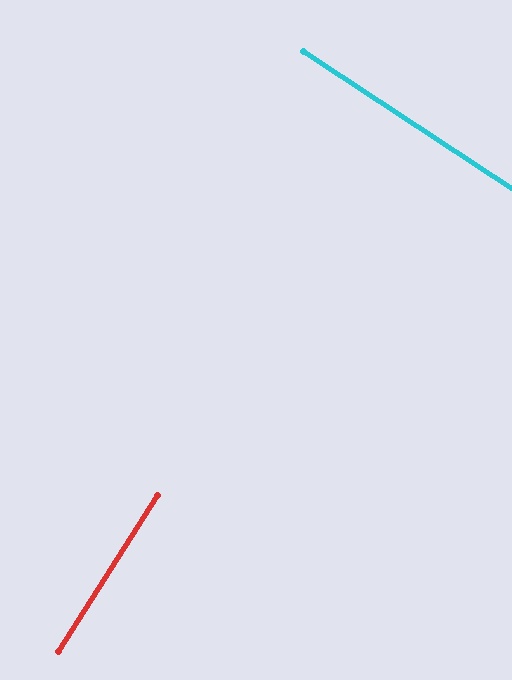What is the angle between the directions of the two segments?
Approximately 89 degrees.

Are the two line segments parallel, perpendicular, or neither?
Perpendicular — they meet at approximately 89°.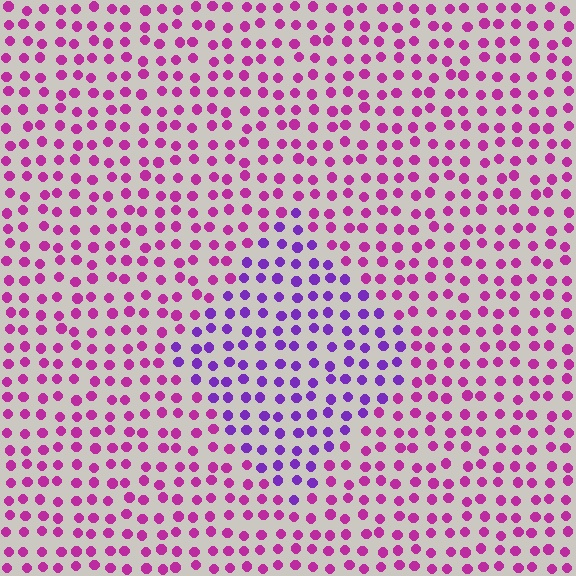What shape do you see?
I see a diamond.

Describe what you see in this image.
The image is filled with small magenta elements in a uniform arrangement. A diamond-shaped region is visible where the elements are tinted to a slightly different hue, forming a subtle color boundary.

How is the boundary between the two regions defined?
The boundary is defined purely by a slight shift in hue (about 40 degrees). Spacing, size, and orientation are identical on both sides.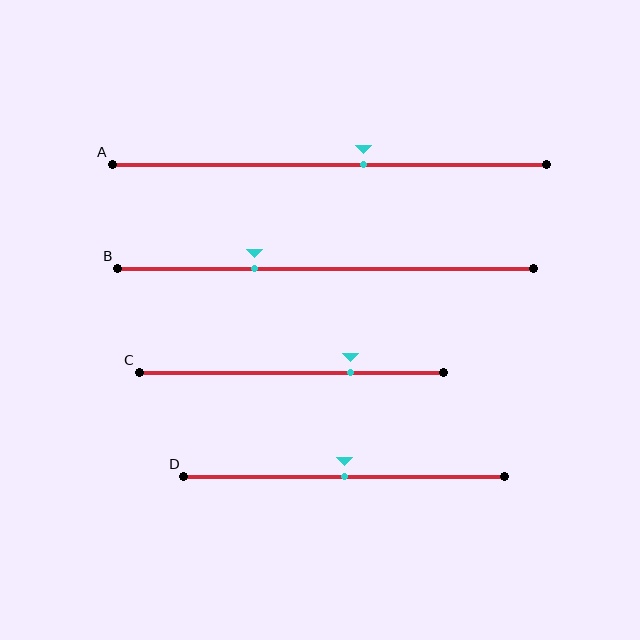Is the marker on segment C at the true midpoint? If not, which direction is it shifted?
No, the marker on segment C is shifted to the right by about 19% of the segment length.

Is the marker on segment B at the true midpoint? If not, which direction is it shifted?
No, the marker on segment B is shifted to the left by about 17% of the segment length.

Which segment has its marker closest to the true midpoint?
Segment D has its marker closest to the true midpoint.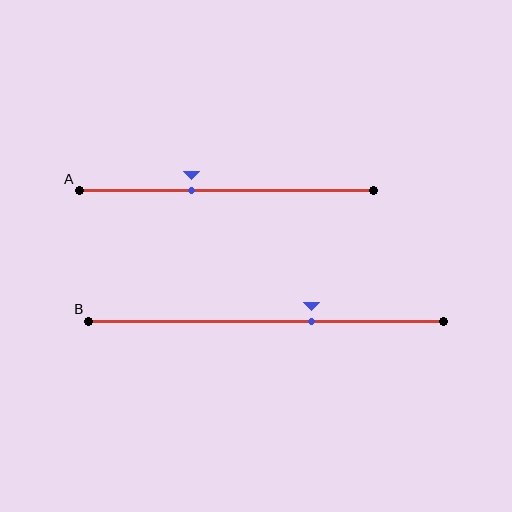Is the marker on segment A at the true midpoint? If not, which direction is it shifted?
No, the marker on segment A is shifted to the left by about 12% of the segment length.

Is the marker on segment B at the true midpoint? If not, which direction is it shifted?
No, the marker on segment B is shifted to the right by about 13% of the segment length.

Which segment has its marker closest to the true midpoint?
Segment A has its marker closest to the true midpoint.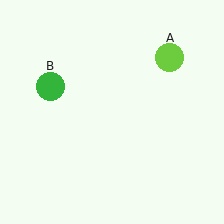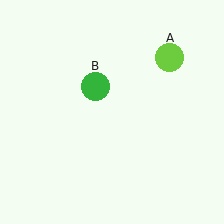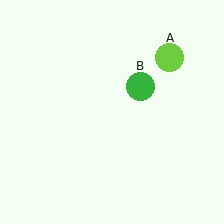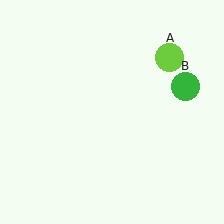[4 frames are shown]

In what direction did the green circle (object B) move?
The green circle (object B) moved right.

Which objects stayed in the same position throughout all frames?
Lime circle (object A) remained stationary.